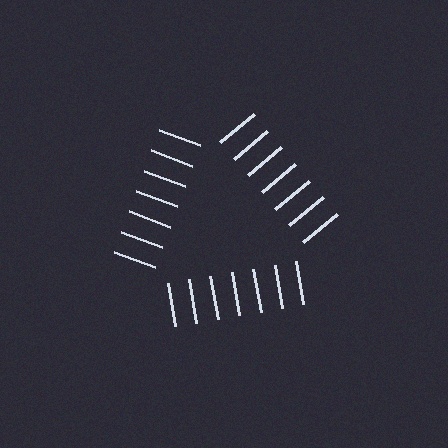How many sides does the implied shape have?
3 sides — the line-ends trace a triangle.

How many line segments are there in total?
21 — 7 along each of the 3 edges.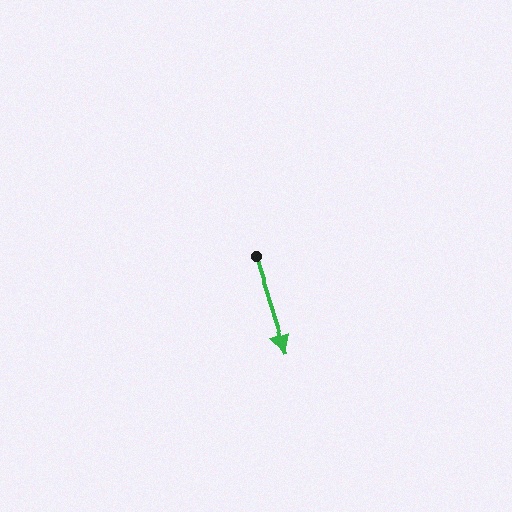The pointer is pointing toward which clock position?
Roughly 5 o'clock.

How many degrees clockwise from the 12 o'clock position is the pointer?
Approximately 162 degrees.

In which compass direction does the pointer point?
South.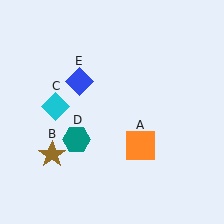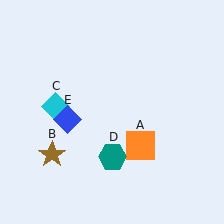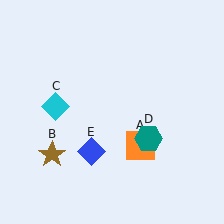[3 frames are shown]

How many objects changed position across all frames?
2 objects changed position: teal hexagon (object D), blue diamond (object E).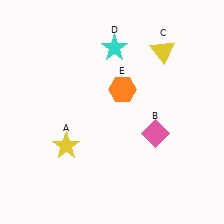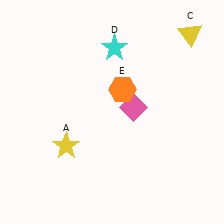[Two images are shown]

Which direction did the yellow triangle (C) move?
The yellow triangle (C) moved right.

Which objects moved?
The objects that moved are: the pink diamond (B), the yellow triangle (C).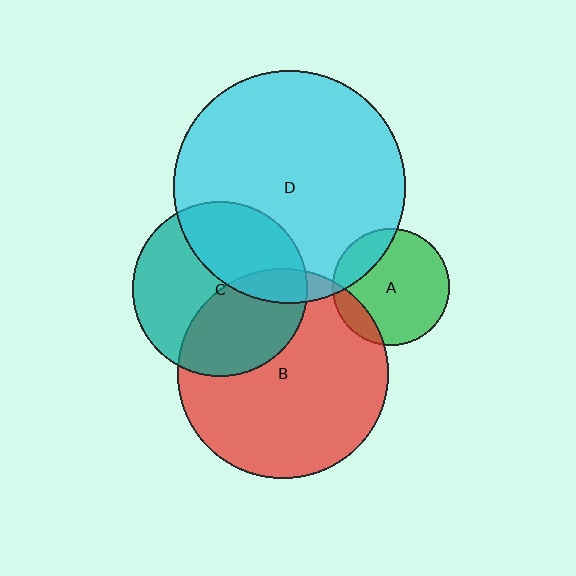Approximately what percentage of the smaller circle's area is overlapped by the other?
Approximately 10%.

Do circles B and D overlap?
Yes.